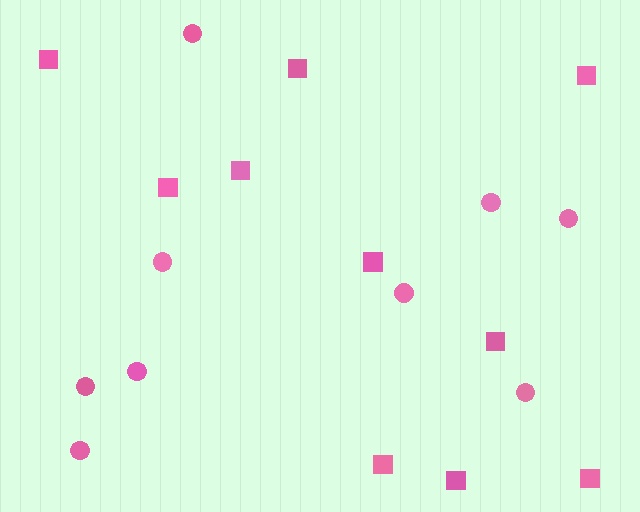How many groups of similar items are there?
There are 2 groups: one group of squares (10) and one group of circles (9).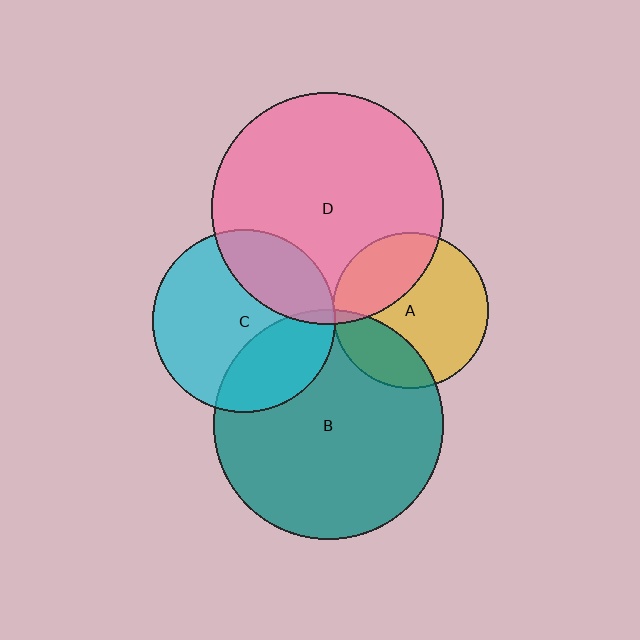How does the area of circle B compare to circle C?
Approximately 1.6 times.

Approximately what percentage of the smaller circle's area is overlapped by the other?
Approximately 5%.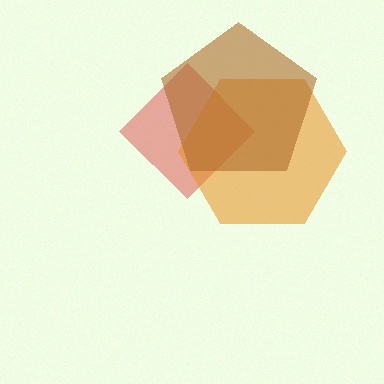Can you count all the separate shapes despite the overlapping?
Yes, there are 3 separate shapes.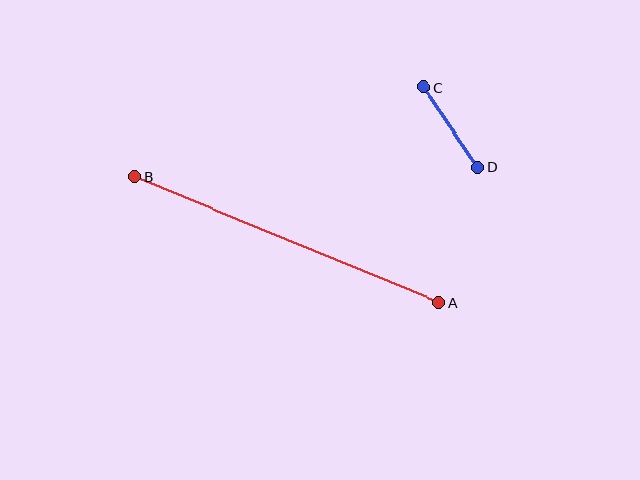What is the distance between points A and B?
The distance is approximately 329 pixels.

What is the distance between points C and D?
The distance is approximately 97 pixels.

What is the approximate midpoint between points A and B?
The midpoint is at approximately (287, 240) pixels.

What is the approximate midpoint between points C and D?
The midpoint is at approximately (451, 127) pixels.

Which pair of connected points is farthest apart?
Points A and B are farthest apart.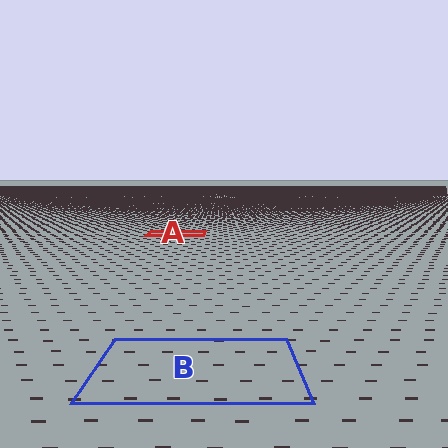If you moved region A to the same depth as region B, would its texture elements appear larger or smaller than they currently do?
They would appear larger. At a closer depth, the same texture elements are projected at a bigger on-screen size.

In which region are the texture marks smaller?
The texture marks are smaller in region A, because it is farther away.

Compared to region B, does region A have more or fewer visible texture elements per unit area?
Region A has more texture elements per unit area — they are packed more densely because it is farther away.